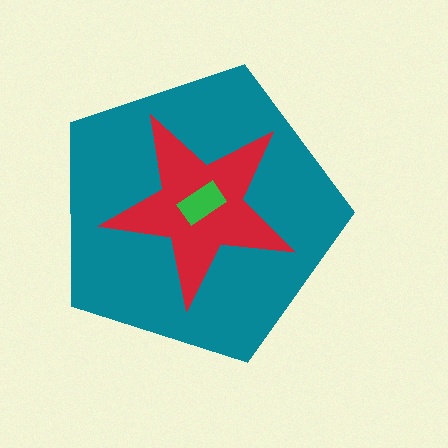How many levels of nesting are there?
3.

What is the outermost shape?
The teal pentagon.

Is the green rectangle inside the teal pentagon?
Yes.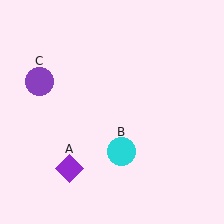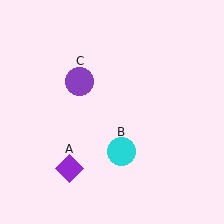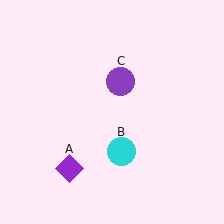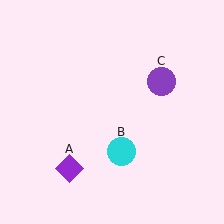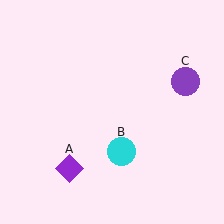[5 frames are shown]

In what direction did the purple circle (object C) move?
The purple circle (object C) moved right.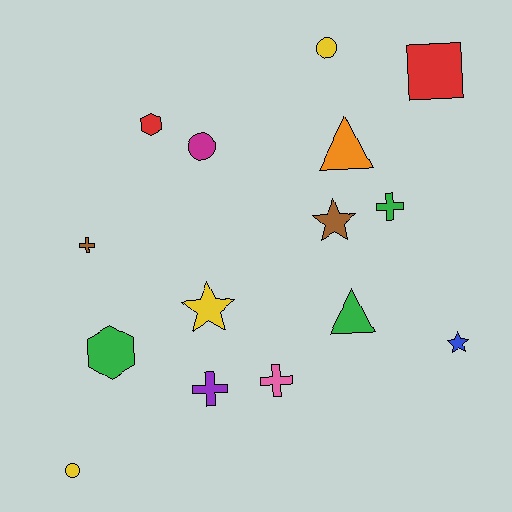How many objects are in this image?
There are 15 objects.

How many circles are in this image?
There are 3 circles.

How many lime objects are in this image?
There are no lime objects.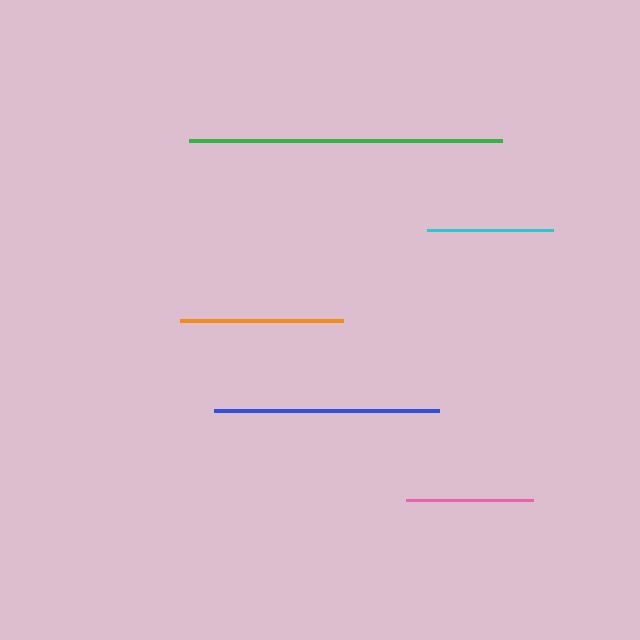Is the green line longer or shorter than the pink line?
The green line is longer than the pink line.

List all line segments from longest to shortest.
From longest to shortest: green, blue, orange, pink, cyan.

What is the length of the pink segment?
The pink segment is approximately 127 pixels long.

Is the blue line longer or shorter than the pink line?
The blue line is longer than the pink line.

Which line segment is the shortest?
The cyan line is the shortest at approximately 126 pixels.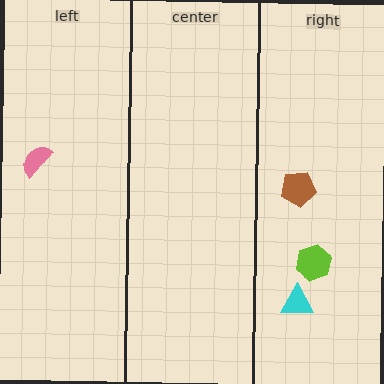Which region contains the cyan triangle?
The right region.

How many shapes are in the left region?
1.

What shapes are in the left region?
The pink semicircle.